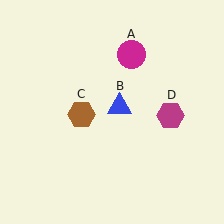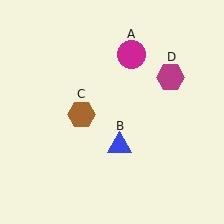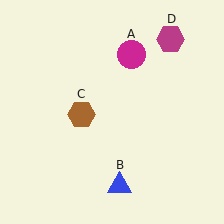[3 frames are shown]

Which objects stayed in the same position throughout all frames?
Magenta circle (object A) and brown hexagon (object C) remained stationary.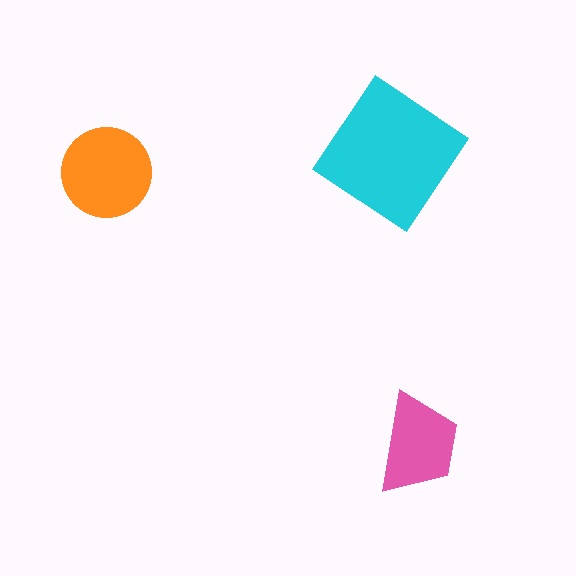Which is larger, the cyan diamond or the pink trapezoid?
The cyan diamond.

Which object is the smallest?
The pink trapezoid.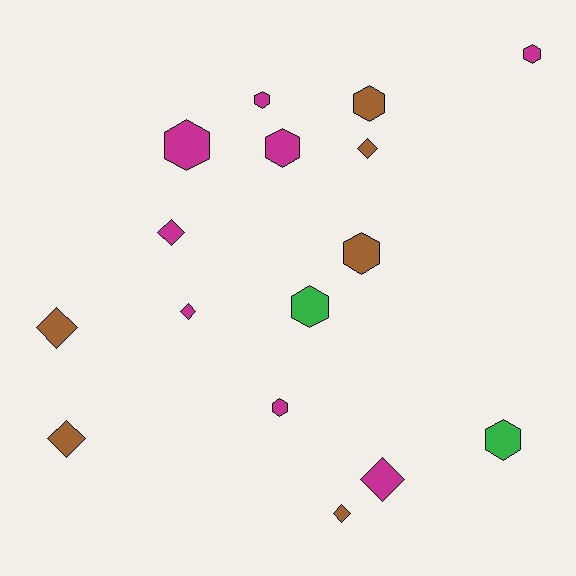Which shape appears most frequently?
Hexagon, with 9 objects.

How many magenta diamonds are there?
There are 3 magenta diamonds.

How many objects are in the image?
There are 16 objects.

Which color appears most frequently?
Magenta, with 8 objects.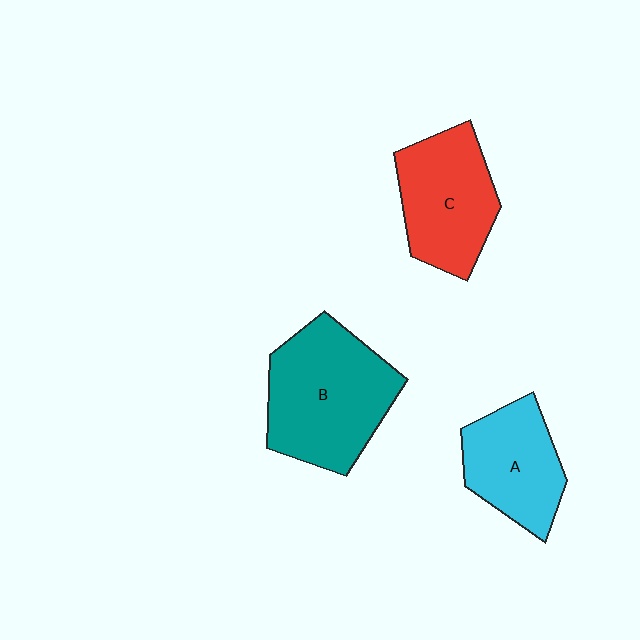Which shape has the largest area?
Shape B (teal).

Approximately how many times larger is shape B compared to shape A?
Approximately 1.5 times.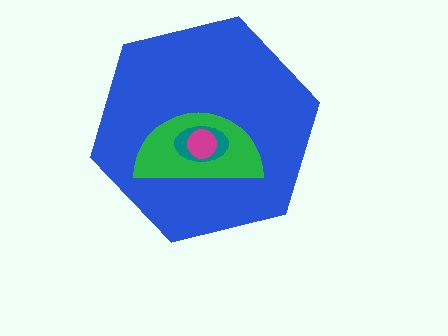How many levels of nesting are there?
4.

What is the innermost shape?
The magenta circle.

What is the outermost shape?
The blue hexagon.